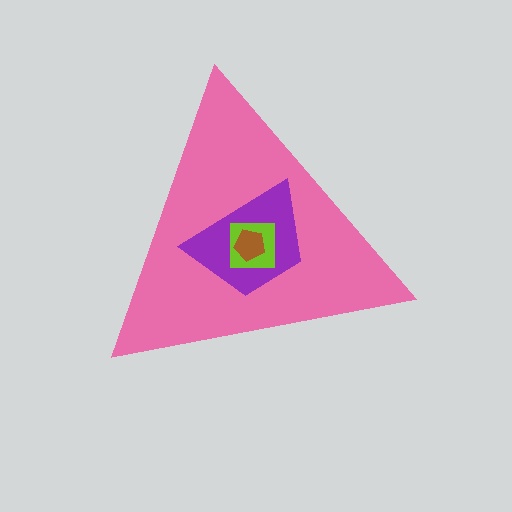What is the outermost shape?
The pink triangle.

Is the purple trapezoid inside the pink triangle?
Yes.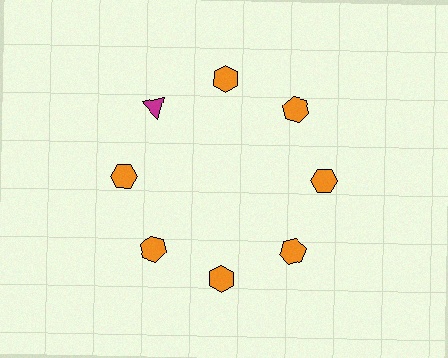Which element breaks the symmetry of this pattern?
The magenta triangle at roughly the 10 o'clock position breaks the symmetry. All other shapes are orange hexagons.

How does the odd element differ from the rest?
It differs in both color (magenta instead of orange) and shape (triangle instead of hexagon).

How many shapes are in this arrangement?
There are 8 shapes arranged in a ring pattern.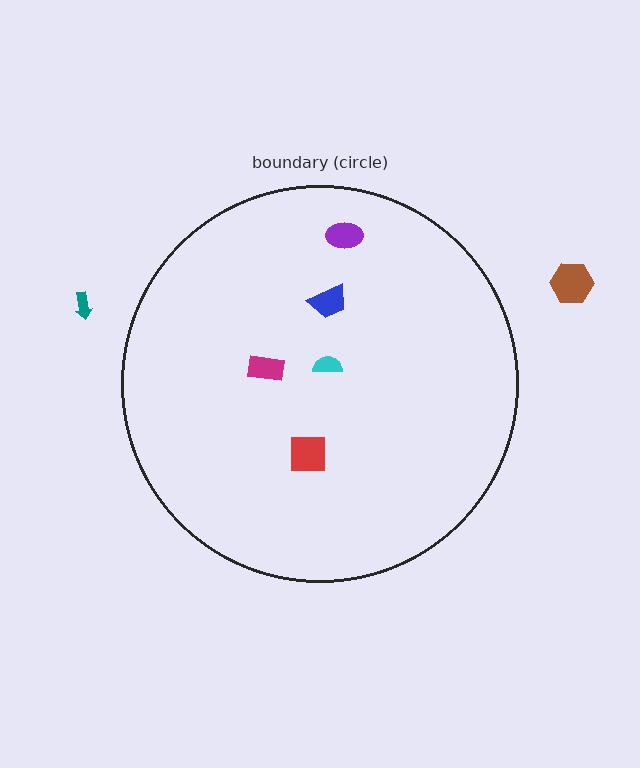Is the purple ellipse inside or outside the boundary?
Inside.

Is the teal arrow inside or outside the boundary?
Outside.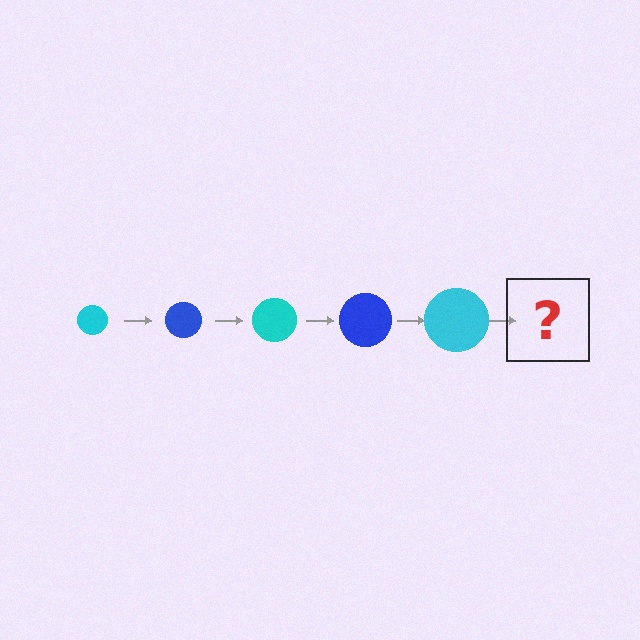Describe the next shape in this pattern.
It should be a blue circle, larger than the previous one.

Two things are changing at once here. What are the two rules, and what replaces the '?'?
The two rules are that the circle grows larger each step and the color cycles through cyan and blue. The '?' should be a blue circle, larger than the previous one.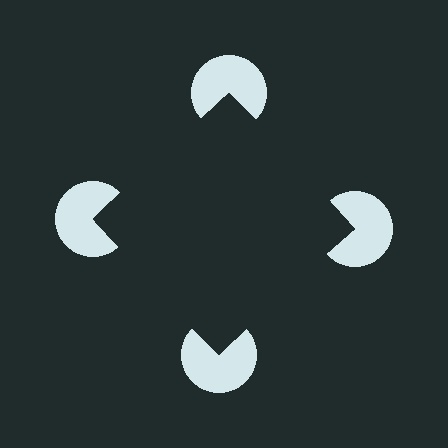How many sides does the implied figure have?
4 sides.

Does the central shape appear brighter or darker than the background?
It typically appears slightly darker than the background, even though no actual brightness change is drawn.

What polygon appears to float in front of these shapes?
An illusory square — its edges are inferred from the aligned wedge cuts in the pac-man discs, not physically drawn.